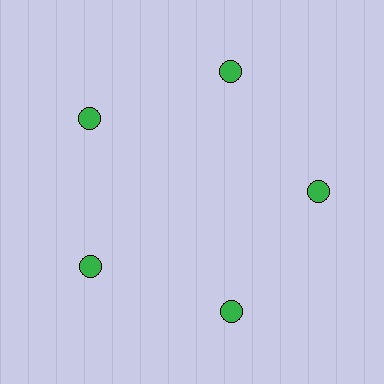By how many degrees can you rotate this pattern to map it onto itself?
The pattern maps onto itself every 72 degrees of rotation.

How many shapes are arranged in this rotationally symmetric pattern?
There are 5 shapes, arranged in 5 groups of 1.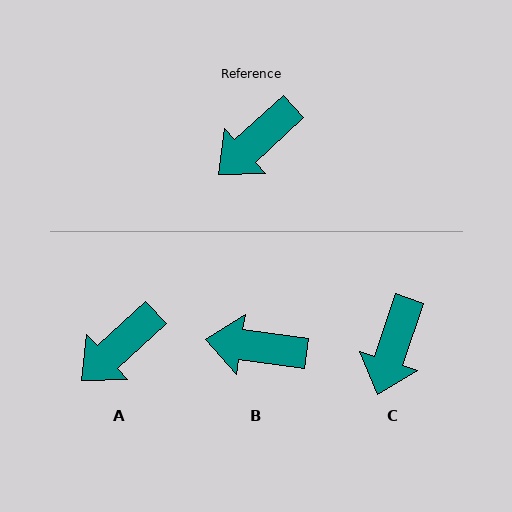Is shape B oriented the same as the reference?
No, it is off by about 50 degrees.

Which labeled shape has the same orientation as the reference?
A.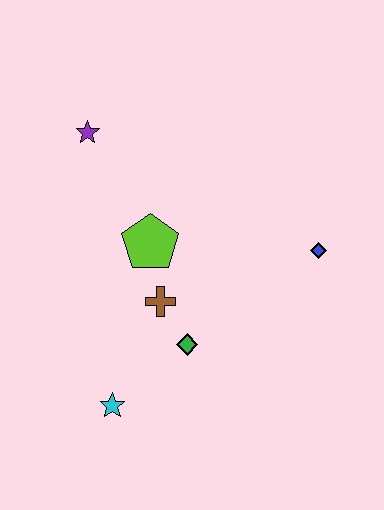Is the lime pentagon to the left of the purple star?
No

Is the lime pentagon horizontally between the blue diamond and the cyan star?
Yes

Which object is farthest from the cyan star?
The purple star is farthest from the cyan star.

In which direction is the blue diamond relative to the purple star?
The blue diamond is to the right of the purple star.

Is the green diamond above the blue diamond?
No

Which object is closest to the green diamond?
The brown cross is closest to the green diamond.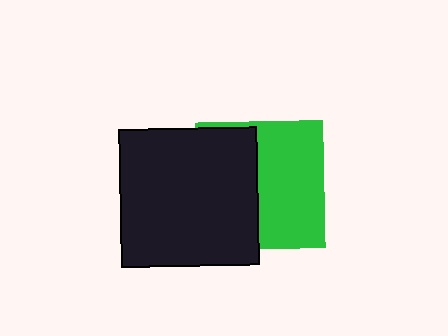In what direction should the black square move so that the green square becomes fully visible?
The black square should move left. That is the shortest direction to clear the overlap and leave the green square fully visible.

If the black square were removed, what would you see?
You would see the complete green square.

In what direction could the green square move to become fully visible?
The green square could move right. That would shift it out from behind the black square entirely.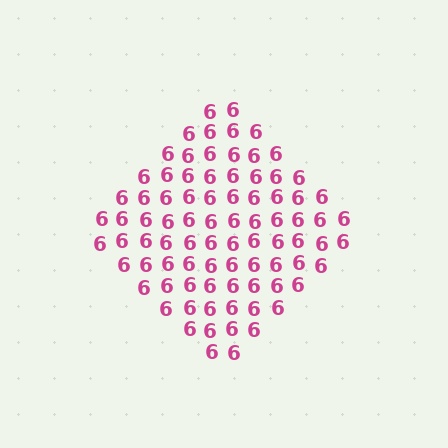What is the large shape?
The large shape is a diamond.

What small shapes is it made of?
It is made of small digit 6's.